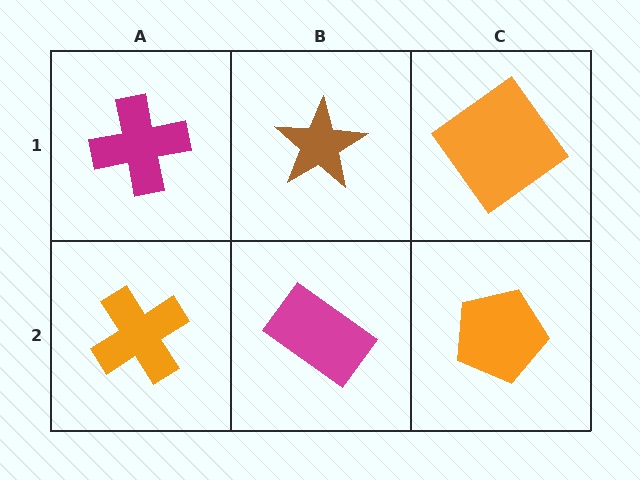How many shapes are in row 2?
3 shapes.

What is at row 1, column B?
A brown star.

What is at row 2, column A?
An orange cross.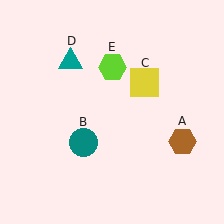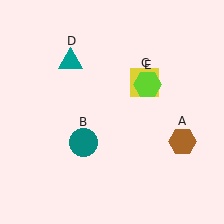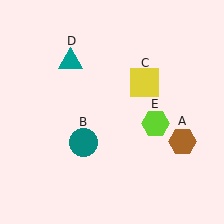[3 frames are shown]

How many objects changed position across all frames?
1 object changed position: lime hexagon (object E).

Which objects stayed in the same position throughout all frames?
Brown hexagon (object A) and teal circle (object B) and yellow square (object C) and teal triangle (object D) remained stationary.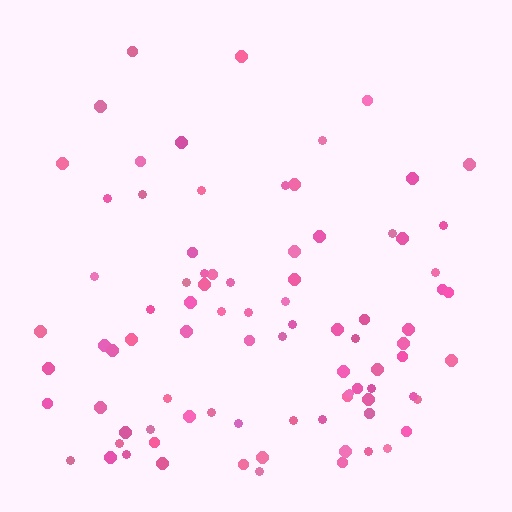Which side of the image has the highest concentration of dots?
The bottom.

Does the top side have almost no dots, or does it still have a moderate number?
Still a moderate number, just noticeably fewer than the bottom.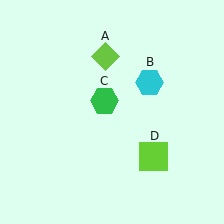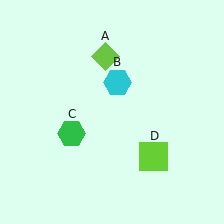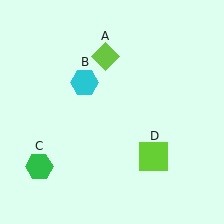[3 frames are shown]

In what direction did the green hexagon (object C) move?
The green hexagon (object C) moved down and to the left.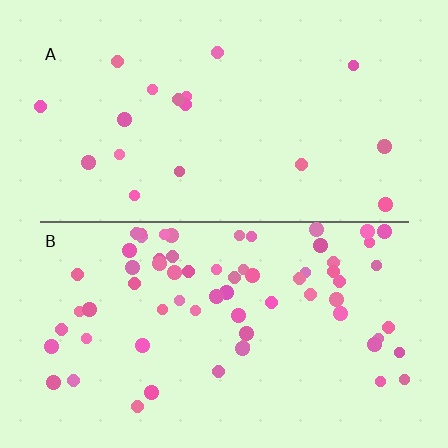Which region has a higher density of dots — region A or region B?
B (the bottom).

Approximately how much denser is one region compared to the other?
Approximately 3.7× — region B over region A.